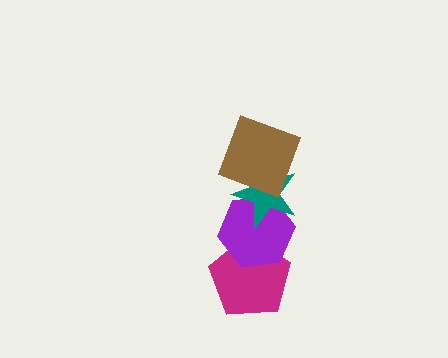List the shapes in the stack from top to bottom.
From top to bottom: the brown square, the teal star, the purple hexagon, the magenta pentagon.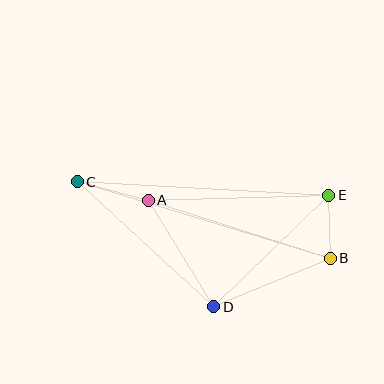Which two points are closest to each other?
Points B and E are closest to each other.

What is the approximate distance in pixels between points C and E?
The distance between C and E is approximately 252 pixels.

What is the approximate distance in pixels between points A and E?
The distance between A and E is approximately 181 pixels.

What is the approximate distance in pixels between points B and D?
The distance between B and D is approximately 126 pixels.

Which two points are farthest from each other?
Points B and C are farthest from each other.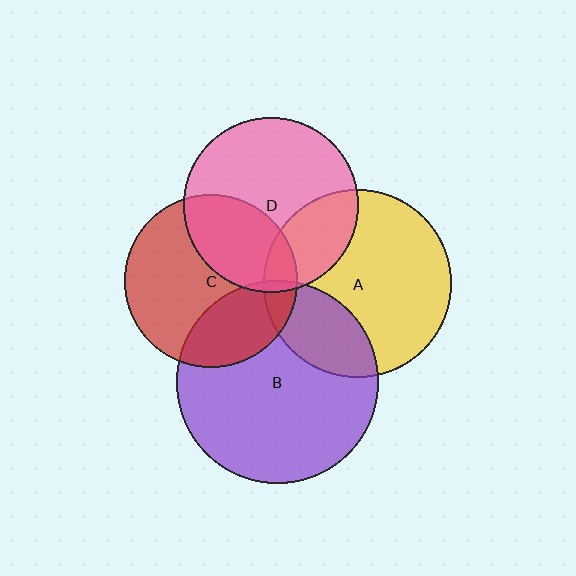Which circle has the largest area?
Circle B (purple).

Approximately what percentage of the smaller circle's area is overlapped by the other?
Approximately 30%.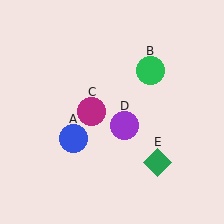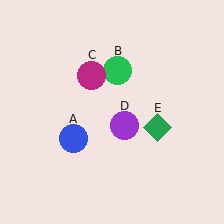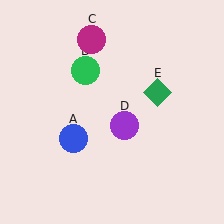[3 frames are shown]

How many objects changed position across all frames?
3 objects changed position: green circle (object B), magenta circle (object C), green diamond (object E).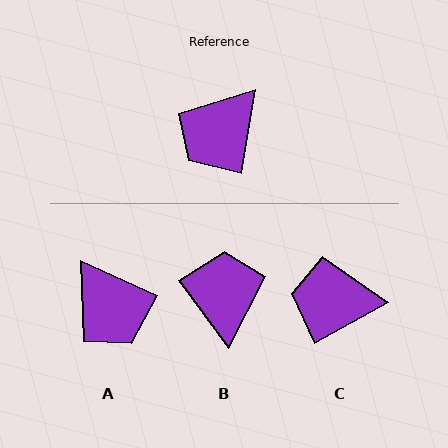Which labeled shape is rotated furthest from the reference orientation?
B, about 134 degrees away.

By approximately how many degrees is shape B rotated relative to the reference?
Approximately 134 degrees clockwise.